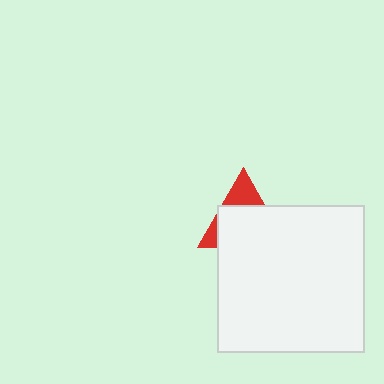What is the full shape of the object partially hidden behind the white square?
The partially hidden object is a red triangle.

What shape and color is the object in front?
The object in front is a white square.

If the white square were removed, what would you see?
You would see the complete red triangle.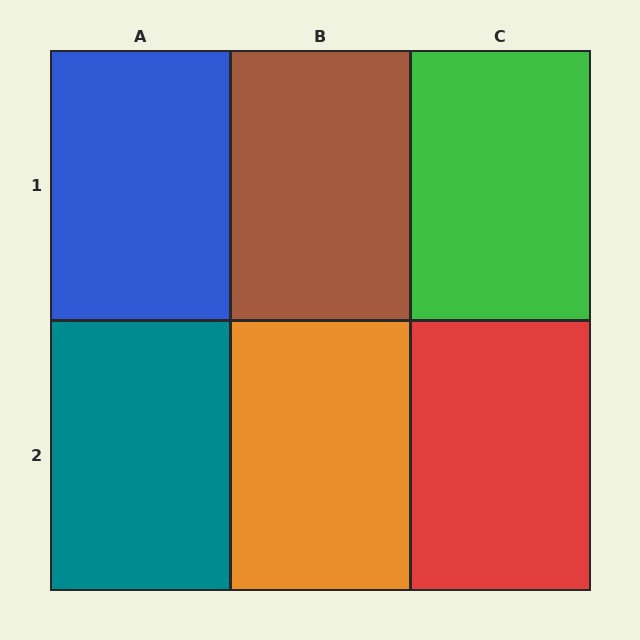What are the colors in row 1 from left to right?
Blue, brown, green.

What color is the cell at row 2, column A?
Teal.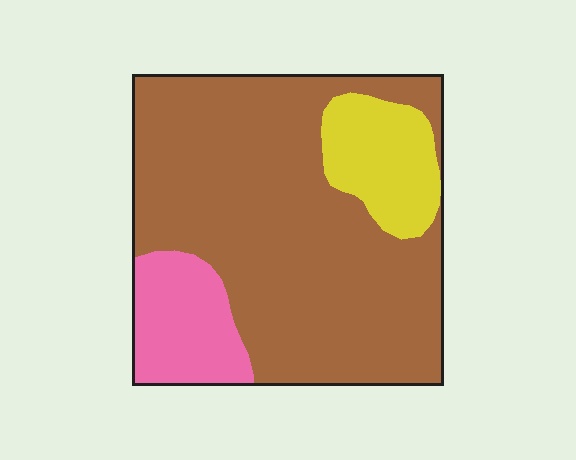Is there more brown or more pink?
Brown.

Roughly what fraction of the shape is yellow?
Yellow covers roughly 15% of the shape.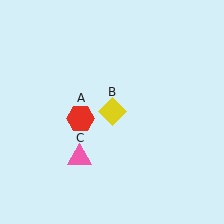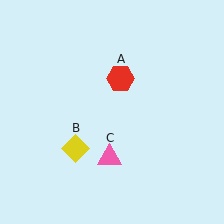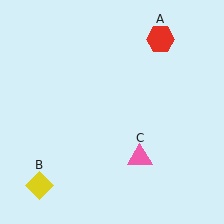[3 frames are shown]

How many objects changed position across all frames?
3 objects changed position: red hexagon (object A), yellow diamond (object B), pink triangle (object C).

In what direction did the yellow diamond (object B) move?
The yellow diamond (object B) moved down and to the left.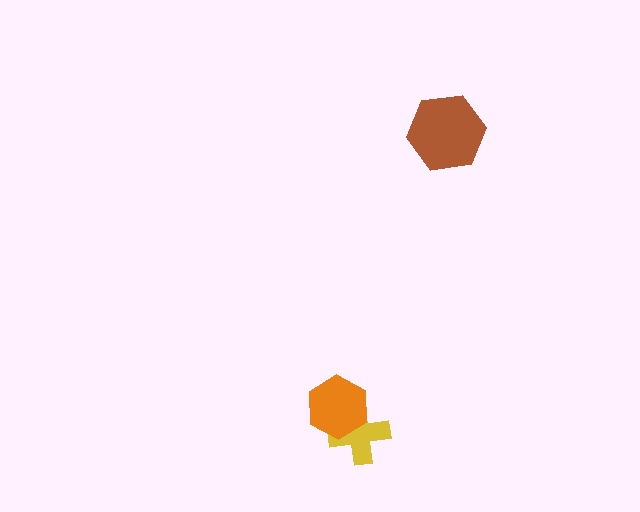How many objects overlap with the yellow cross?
1 object overlaps with the yellow cross.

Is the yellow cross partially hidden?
Yes, it is partially covered by another shape.